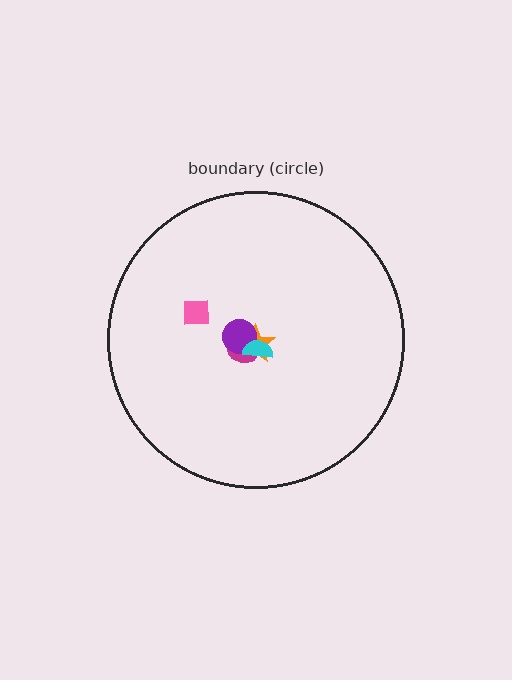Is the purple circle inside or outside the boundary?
Inside.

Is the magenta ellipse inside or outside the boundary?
Inside.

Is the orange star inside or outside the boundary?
Inside.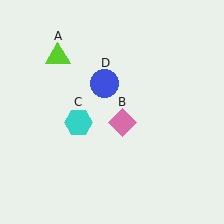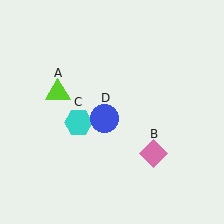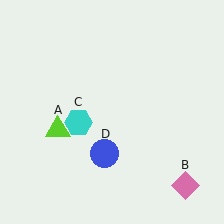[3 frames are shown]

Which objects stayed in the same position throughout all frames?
Cyan hexagon (object C) remained stationary.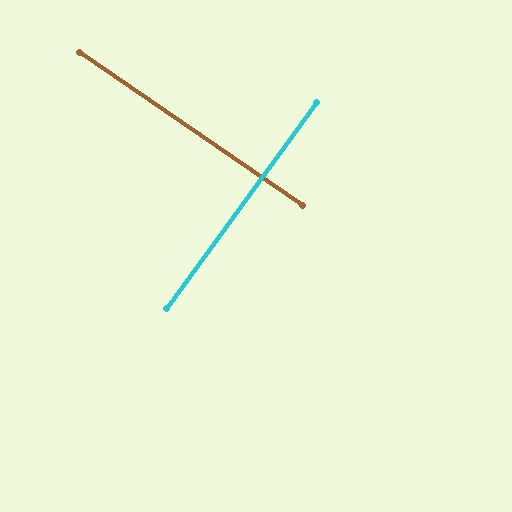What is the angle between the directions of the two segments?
Approximately 88 degrees.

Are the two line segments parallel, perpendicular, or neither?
Perpendicular — they meet at approximately 88°.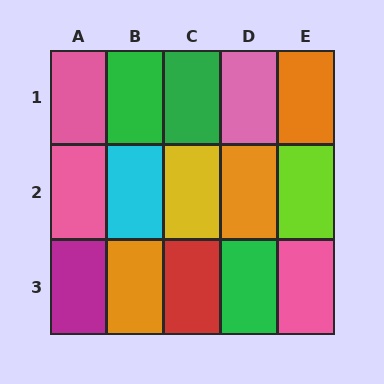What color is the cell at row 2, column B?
Cyan.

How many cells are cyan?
1 cell is cyan.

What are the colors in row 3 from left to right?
Magenta, orange, red, green, pink.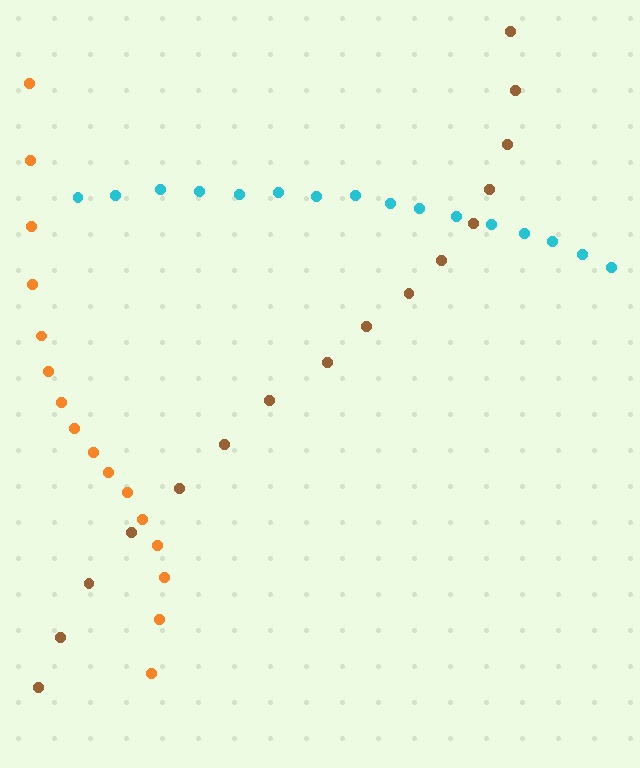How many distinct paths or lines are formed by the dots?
There are 3 distinct paths.